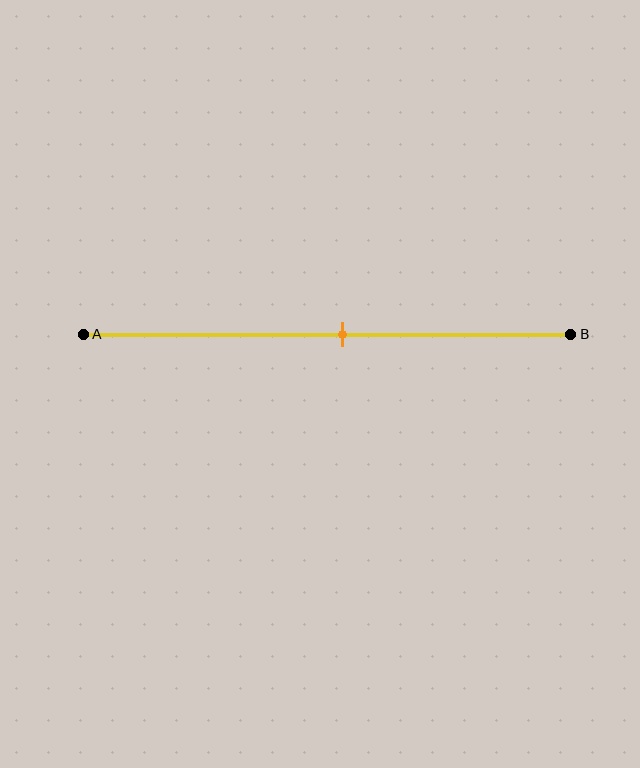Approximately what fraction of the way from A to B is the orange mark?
The orange mark is approximately 55% of the way from A to B.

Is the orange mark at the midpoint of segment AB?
No, the mark is at about 55% from A, not at the 50% midpoint.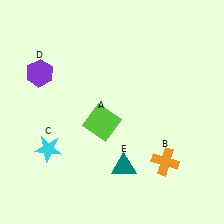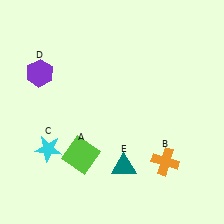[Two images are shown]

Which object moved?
The lime square (A) moved down.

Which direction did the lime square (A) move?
The lime square (A) moved down.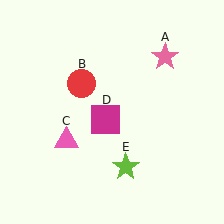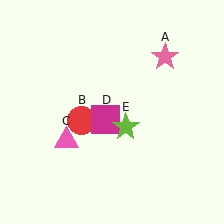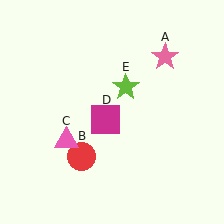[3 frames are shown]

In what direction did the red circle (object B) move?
The red circle (object B) moved down.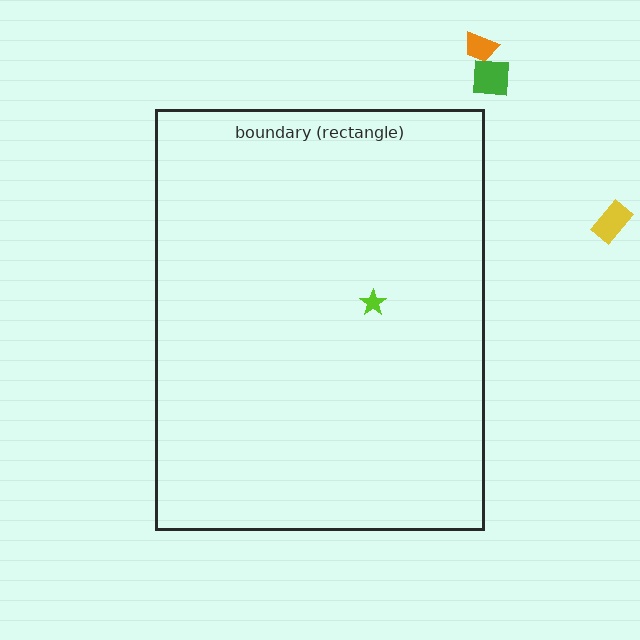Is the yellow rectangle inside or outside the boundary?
Outside.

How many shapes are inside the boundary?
1 inside, 3 outside.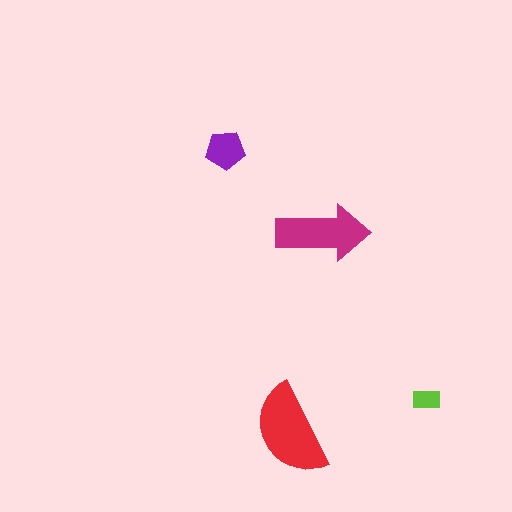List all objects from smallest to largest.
The lime rectangle, the purple pentagon, the magenta arrow, the red semicircle.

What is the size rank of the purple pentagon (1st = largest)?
3rd.